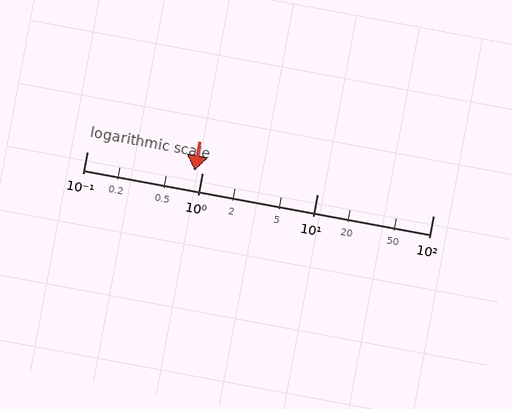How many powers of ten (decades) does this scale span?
The scale spans 3 decades, from 0.1 to 100.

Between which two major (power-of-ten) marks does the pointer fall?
The pointer is between 0.1 and 1.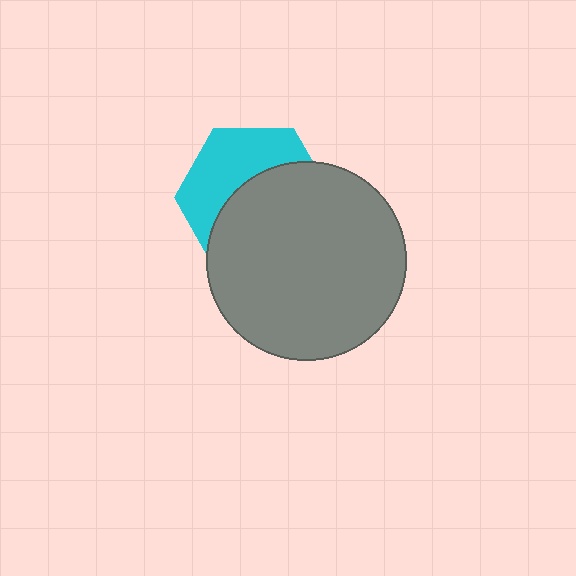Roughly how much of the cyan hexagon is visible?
A small part of it is visible (roughly 43%).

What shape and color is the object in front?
The object in front is a gray circle.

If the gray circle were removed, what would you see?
You would see the complete cyan hexagon.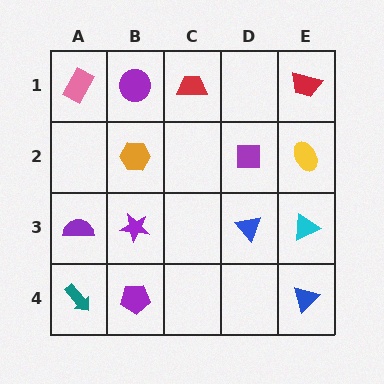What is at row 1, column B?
A purple circle.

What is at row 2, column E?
A yellow ellipse.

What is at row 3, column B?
A purple star.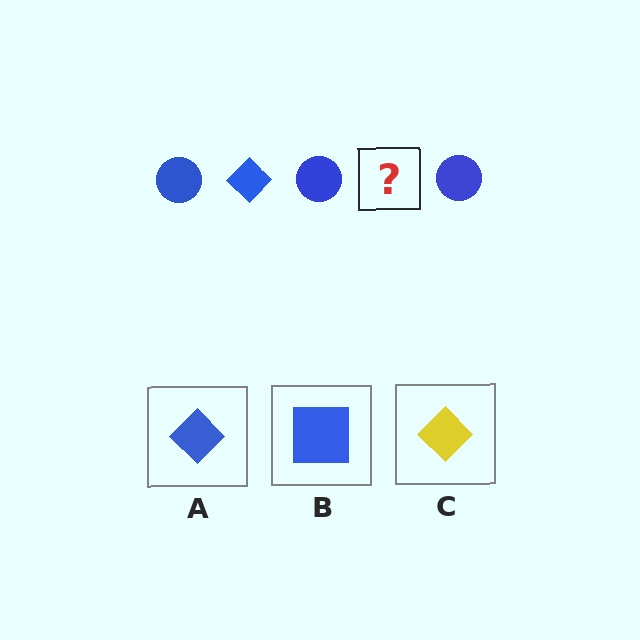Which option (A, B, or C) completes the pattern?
A.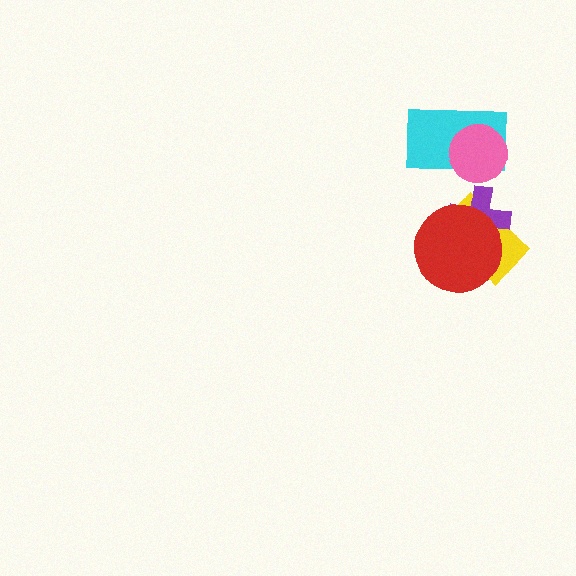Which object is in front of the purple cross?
The red circle is in front of the purple cross.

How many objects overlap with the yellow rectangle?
2 objects overlap with the yellow rectangle.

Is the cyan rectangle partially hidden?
Yes, it is partially covered by another shape.